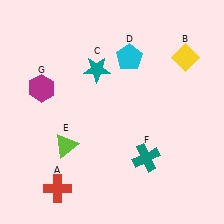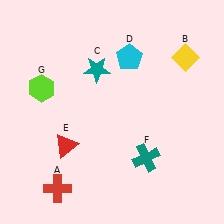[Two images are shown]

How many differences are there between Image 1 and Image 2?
There are 2 differences between the two images.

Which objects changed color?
E changed from lime to red. G changed from magenta to lime.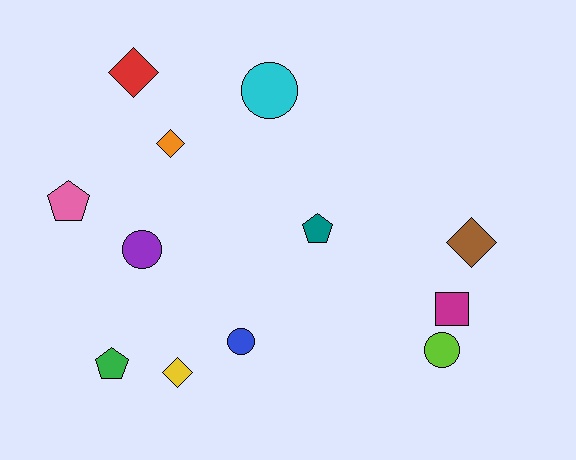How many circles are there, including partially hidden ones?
There are 4 circles.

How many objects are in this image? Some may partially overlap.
There are 12 objects.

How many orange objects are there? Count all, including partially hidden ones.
There is 1 orange object.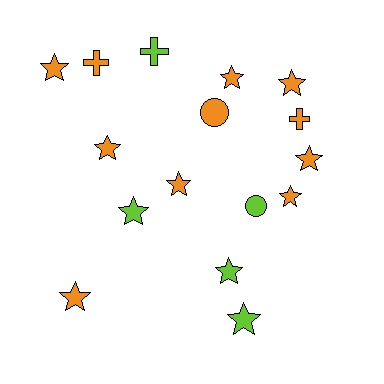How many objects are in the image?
There are 16 objects.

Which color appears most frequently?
Orange, with 11 objects.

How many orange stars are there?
There are 8 orange stars.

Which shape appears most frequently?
Star, with 11 objects.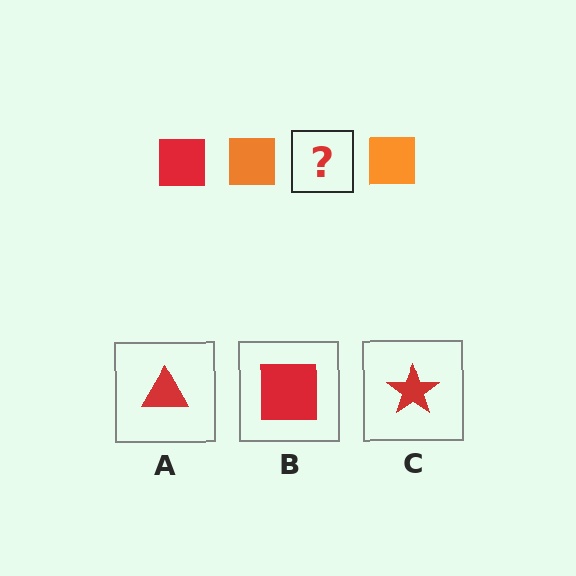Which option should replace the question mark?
Option B.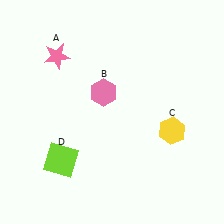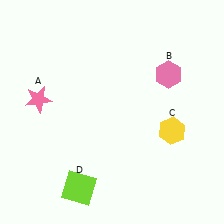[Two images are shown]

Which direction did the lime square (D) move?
The lime square (D) moved down.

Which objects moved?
The objects that moved are: the pink star (A), the pink hexagon (B), the lime square (D).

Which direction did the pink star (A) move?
The pink star (A) moved down.